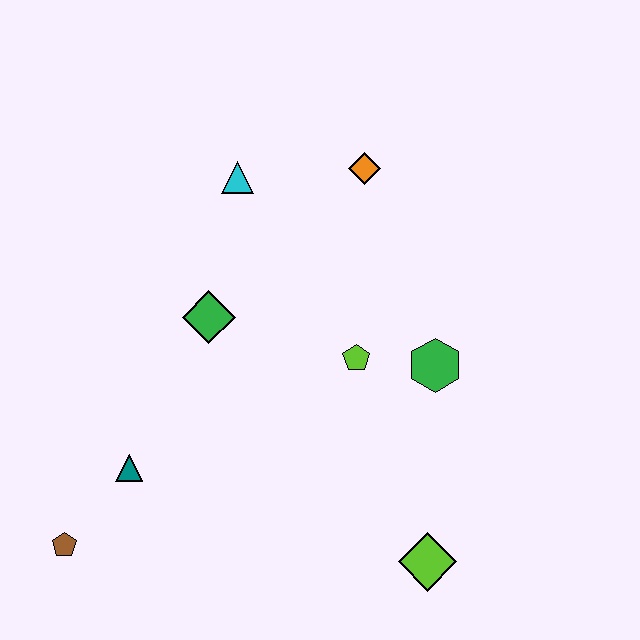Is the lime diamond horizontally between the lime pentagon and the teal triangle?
No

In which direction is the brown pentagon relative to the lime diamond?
The brown pentagon is to the left of the lime diamond.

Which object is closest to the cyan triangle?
The orange diamond is closest to the cyan triangle.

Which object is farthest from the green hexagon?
The brown pentagon is farthest from the green hexagon.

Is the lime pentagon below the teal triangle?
No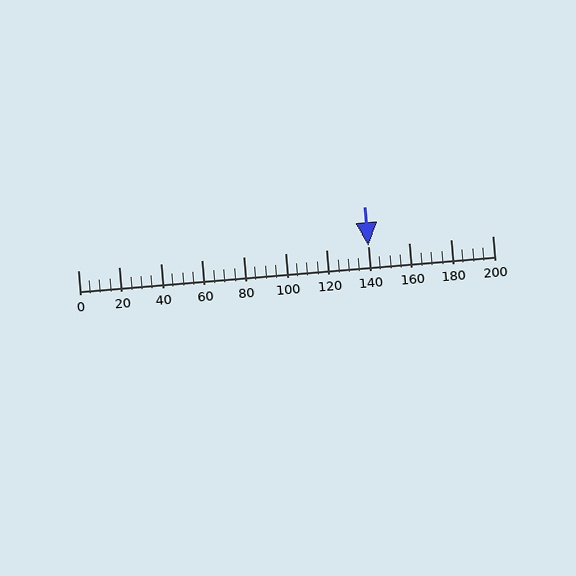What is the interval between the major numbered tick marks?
The major tick marks are spaced 20 units apart.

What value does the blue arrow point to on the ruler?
The blue arrow points to approximately 140.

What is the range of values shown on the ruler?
The ruler shows values from 0 to 200.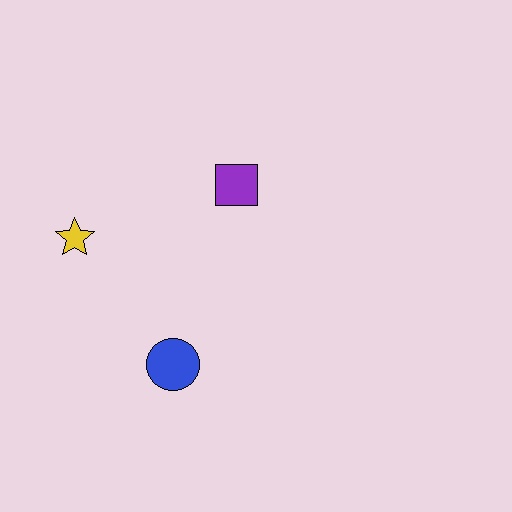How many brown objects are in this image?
There are no brown objects.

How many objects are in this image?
There are 3 objects.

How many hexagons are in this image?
There are no hexagons.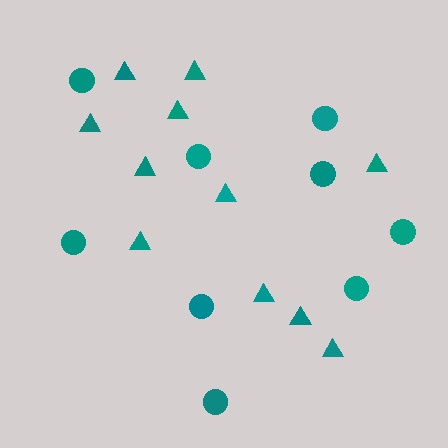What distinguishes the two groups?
There are 2 groups: one group of triangles (11) and one group of circles (9).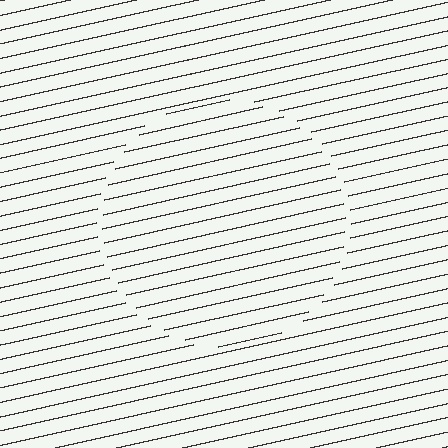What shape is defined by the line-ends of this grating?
An illusory circle. The interior of the shape contains the same grating, shifted by half a period — the contour is defined by the phase discontinuity where line-ends from the inner and outer gratings abut.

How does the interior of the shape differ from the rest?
The interior of the shape contains the same grating, shifted by half a period — the contour is defined by the phase discontinuity where line-ends from the inner and outer gratings abut.